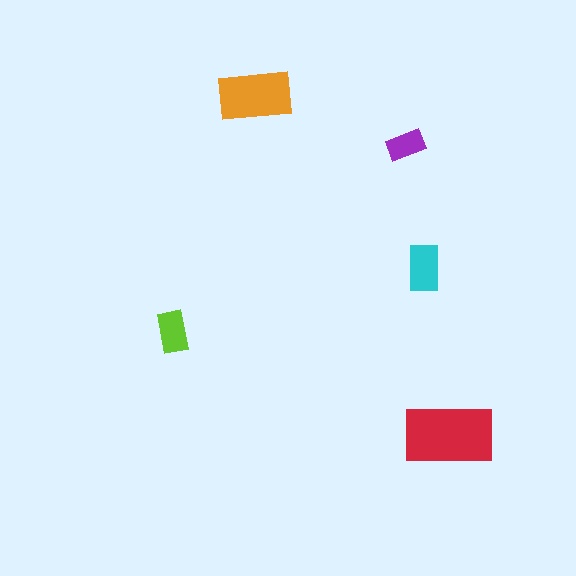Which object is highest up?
The orange rectangle is topmost.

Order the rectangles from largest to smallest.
the red one, the orange one, the cyan one, the lime one, the purple one.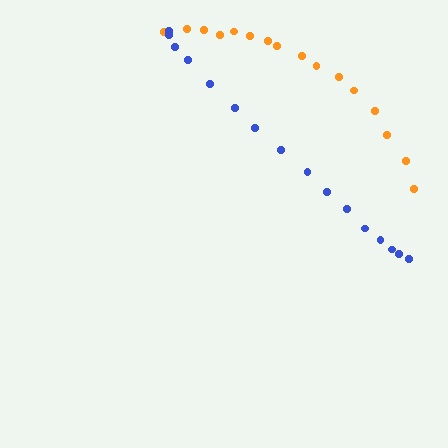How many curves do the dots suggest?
There are 2 distinct paths.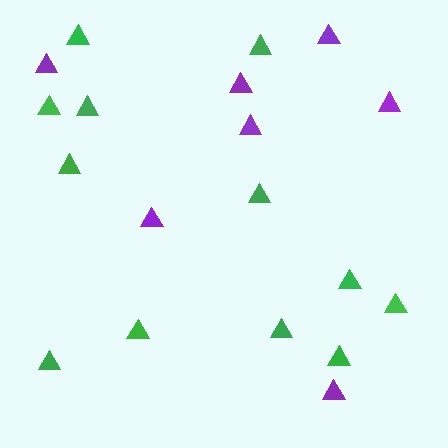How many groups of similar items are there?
There are 2 groups: one group of purple triangles (7) and one group of green triangles (12).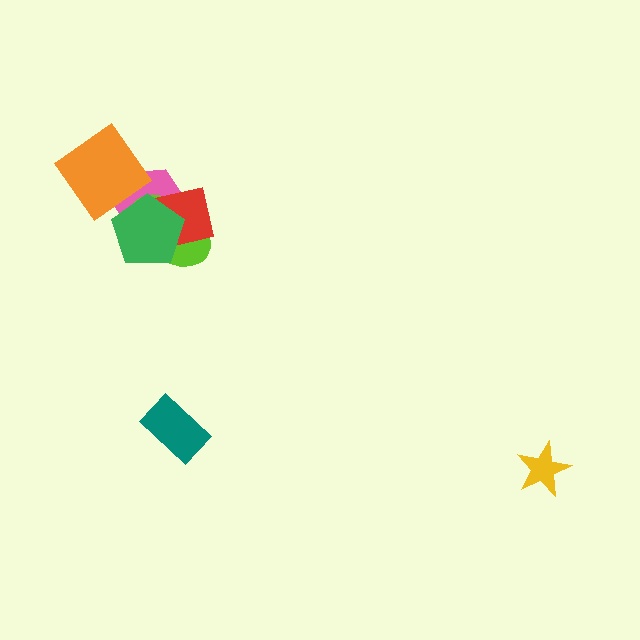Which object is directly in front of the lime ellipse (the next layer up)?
The red square is directly in front of the lime ellipse.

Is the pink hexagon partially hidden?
Yes, it is partially covered by another shape.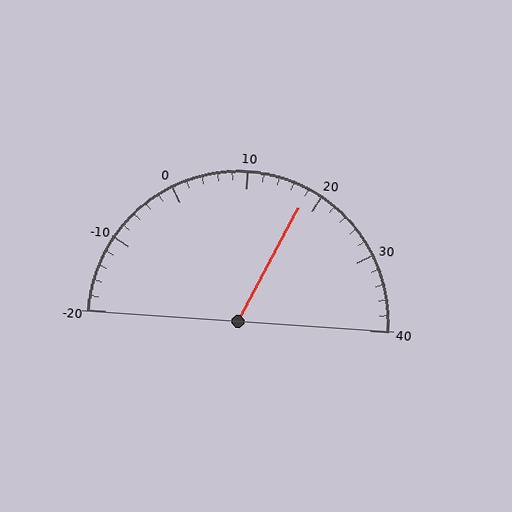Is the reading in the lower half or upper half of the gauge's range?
The reading is in the upper half of the range (-20 to 40).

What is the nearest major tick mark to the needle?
The nearest major tick mark is 20.